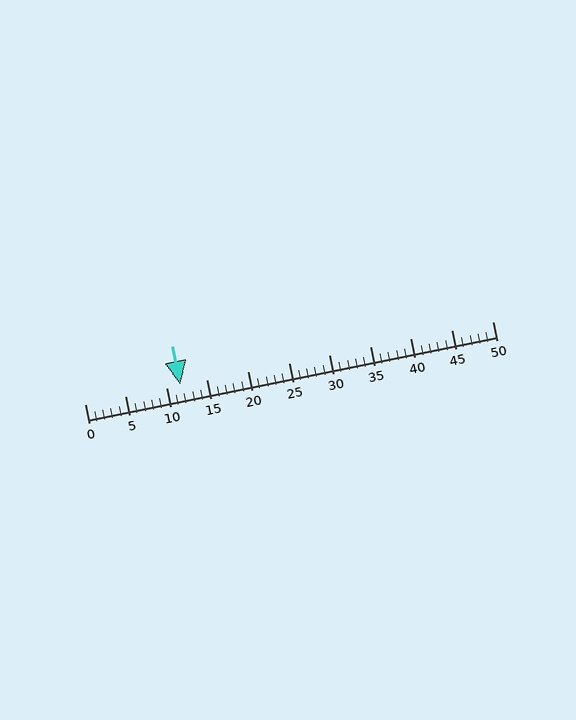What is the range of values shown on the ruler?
The ruler shows values from 0 to 50.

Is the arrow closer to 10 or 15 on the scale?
The arrow is closer to 10.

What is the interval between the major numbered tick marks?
The major tick marks are spaced 5 units apart.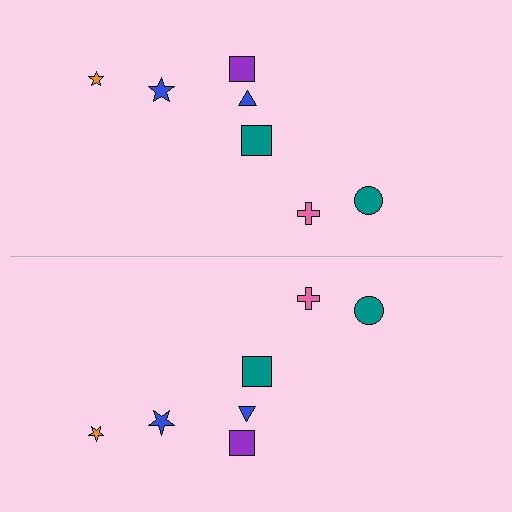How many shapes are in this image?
There are 14 shapes in this image.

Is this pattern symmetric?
Yes, this pattern has bilateral (reflection) symmetry.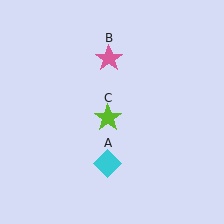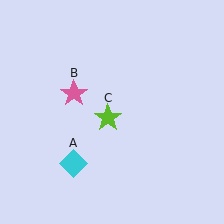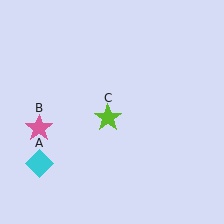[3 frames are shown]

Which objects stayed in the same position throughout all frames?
Lime star (object C) remained stationary.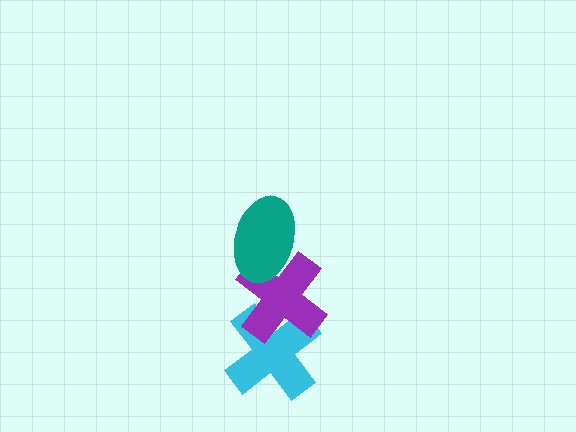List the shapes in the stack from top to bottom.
From top to bottom: the teal ellipse, the purple cross, the cyan cross.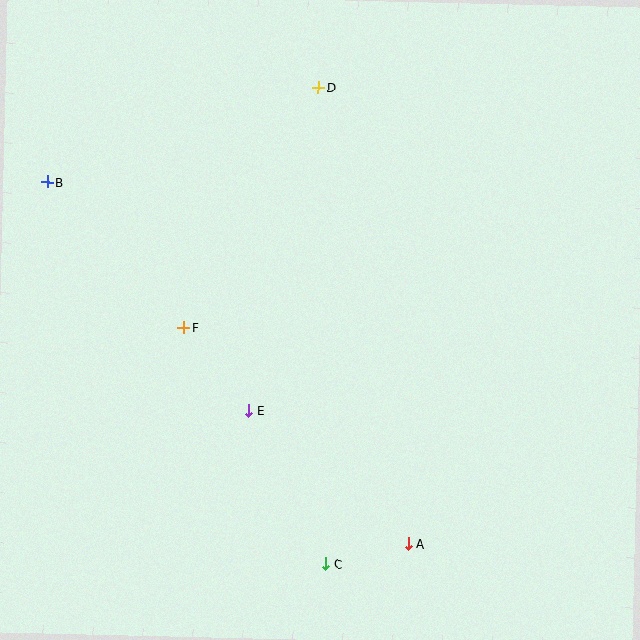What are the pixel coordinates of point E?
Point E is at (248, 411).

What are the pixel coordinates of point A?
Point A is at (408, 544).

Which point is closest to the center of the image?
Point E at (248, 411) is closest to the center.